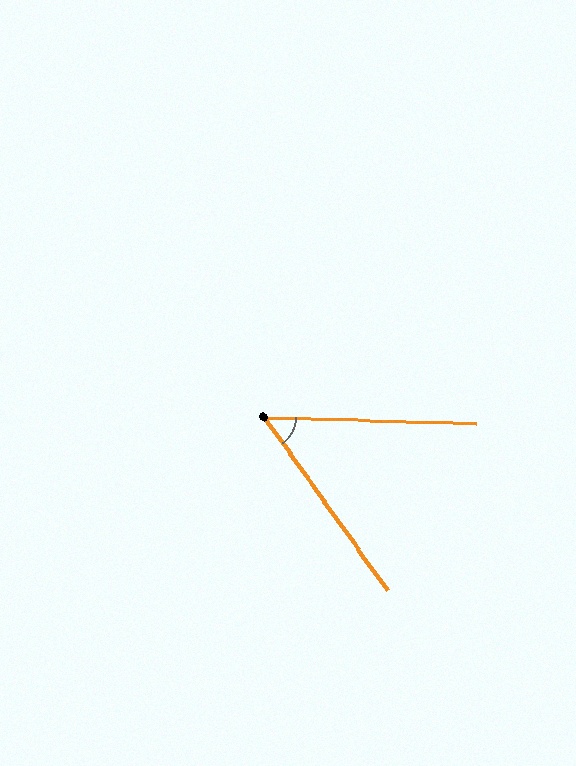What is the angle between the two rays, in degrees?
Approximately 53 degrees.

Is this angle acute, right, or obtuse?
It is acute.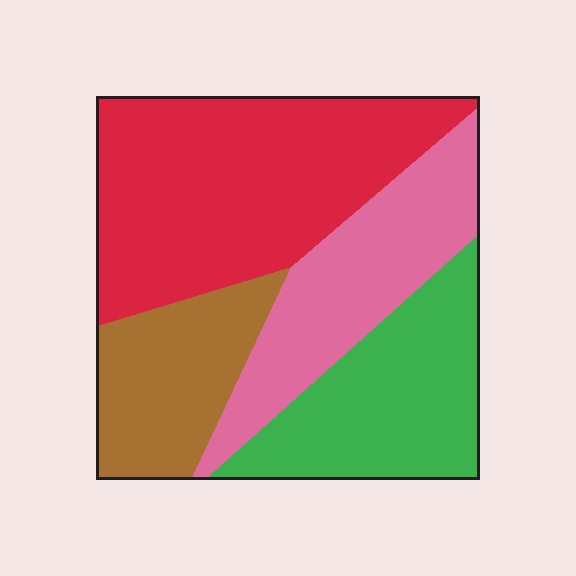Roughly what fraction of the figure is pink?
Pink covers roughly 20% of the figure.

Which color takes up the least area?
Brown, at roughly 15%.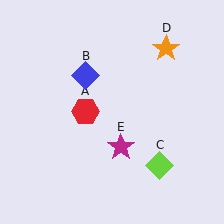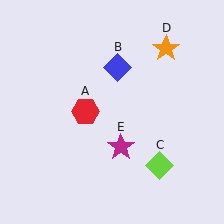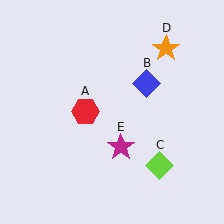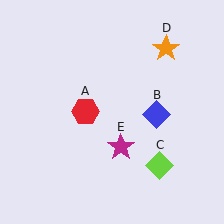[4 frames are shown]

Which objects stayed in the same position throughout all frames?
Red hexagon (object A) and lime diamond (object C) and orange star (object D) and magenta star (object E) remained stationary.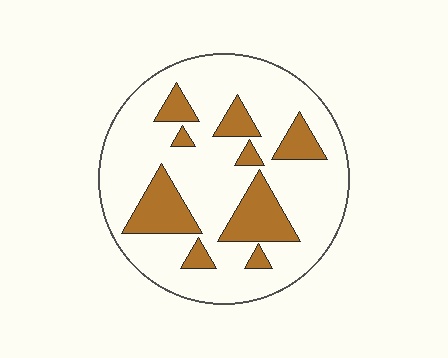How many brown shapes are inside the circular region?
9.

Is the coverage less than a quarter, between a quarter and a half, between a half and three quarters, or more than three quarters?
Less than a quarter.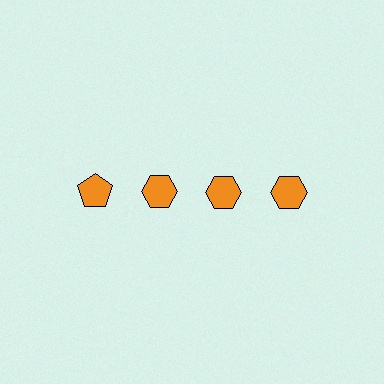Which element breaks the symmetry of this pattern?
The orange pentagon in the top row, leftmost column breaks the symmetry. All other shapes are orange hexagons.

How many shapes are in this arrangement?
There are 4 shapes arranged in a grid pattern.